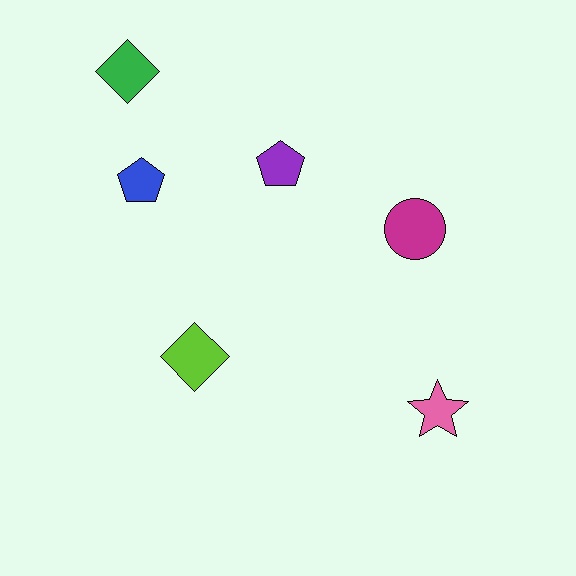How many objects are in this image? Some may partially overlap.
There are 6 objects.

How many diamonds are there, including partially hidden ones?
There are 2 diamonds.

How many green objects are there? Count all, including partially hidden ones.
There is 1 green object.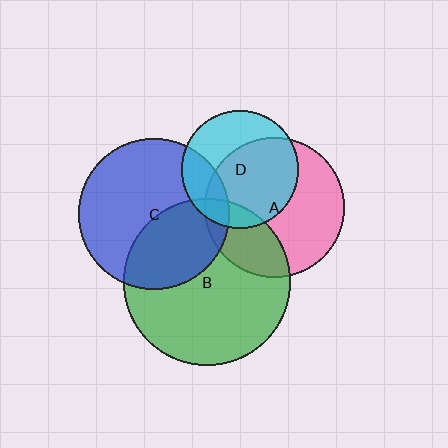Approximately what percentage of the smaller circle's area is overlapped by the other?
Approximately 60%.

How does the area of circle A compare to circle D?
Approximately 1.4 times.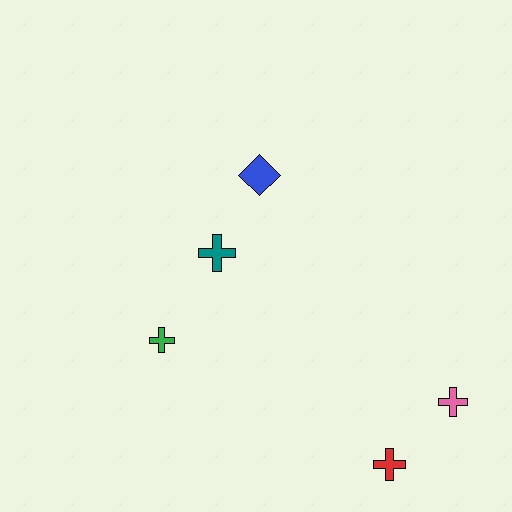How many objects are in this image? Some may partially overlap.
There are 5 objects.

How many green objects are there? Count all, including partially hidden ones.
There is 1 green object.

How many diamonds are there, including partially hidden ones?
There is 1 diamond.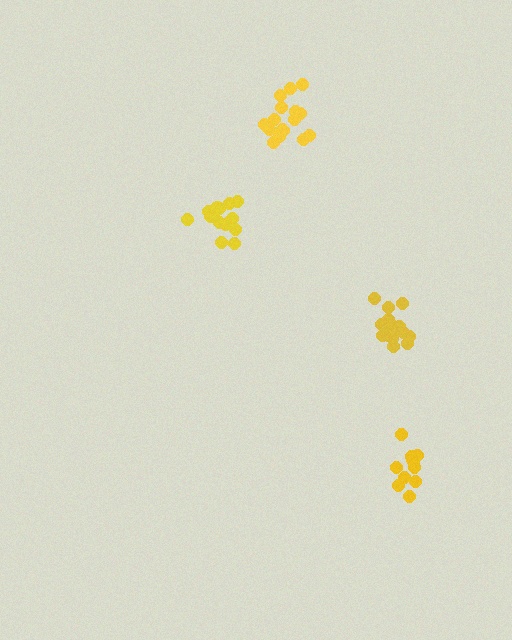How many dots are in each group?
Group 1: 16 dots, Group 2: 17 dots, Group 3: 11 dots, Group 4: 16 dots (60 total).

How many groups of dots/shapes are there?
There are 4 groups.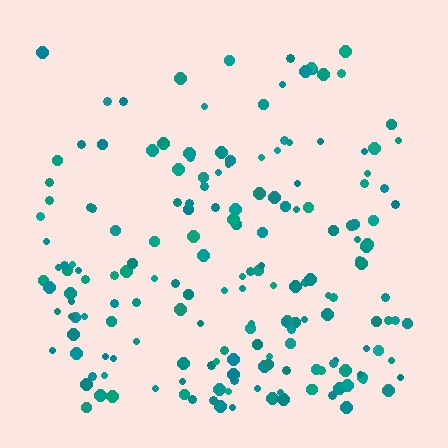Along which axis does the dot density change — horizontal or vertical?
Vertical.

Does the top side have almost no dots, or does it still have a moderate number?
Still a moderate number, just noticeably fewer than the bottom.